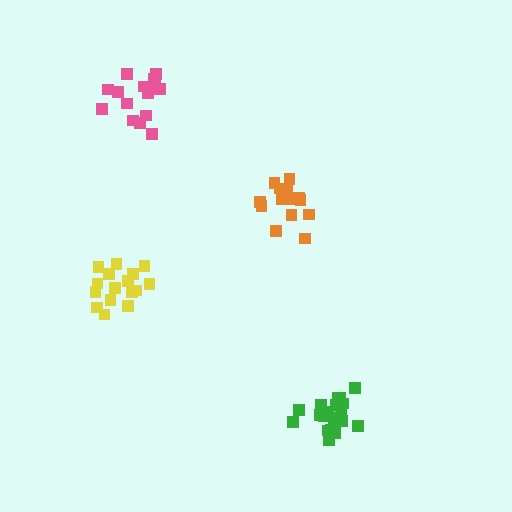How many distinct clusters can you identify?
There are 4 distinct clusters.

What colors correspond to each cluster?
The clusters are colored: pink, green, yellow, orange.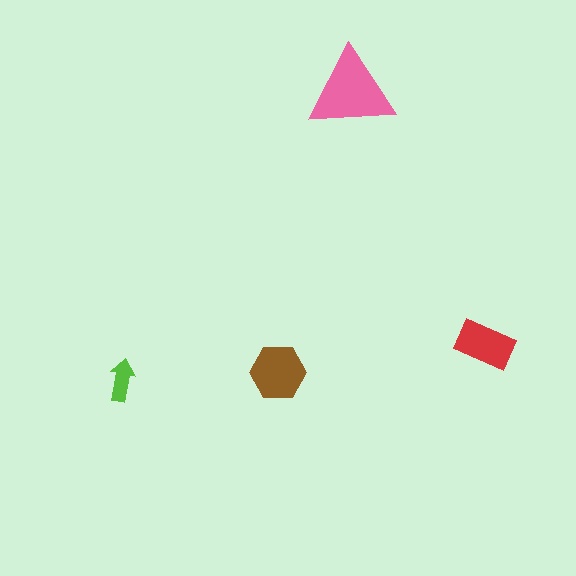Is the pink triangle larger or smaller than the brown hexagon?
Larger.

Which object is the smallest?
The lime arrow.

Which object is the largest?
The pink triangle.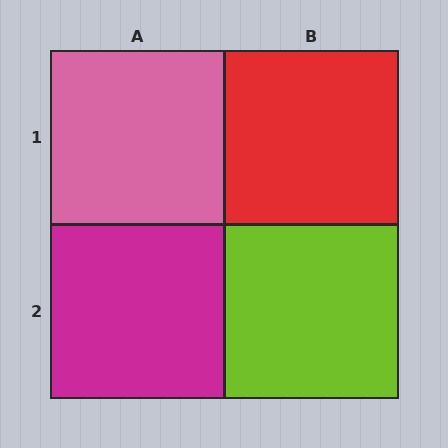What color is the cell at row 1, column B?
Red.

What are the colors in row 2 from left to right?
Magenta, lime.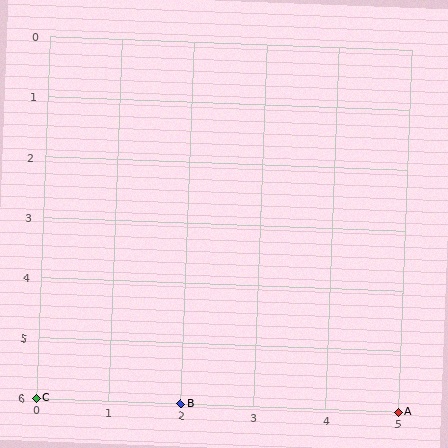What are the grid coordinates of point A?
Point A is at grid coordinates (5, 6).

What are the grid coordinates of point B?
Point B is at grid coordinates (2, 6).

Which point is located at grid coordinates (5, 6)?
Point A is at (5, 6).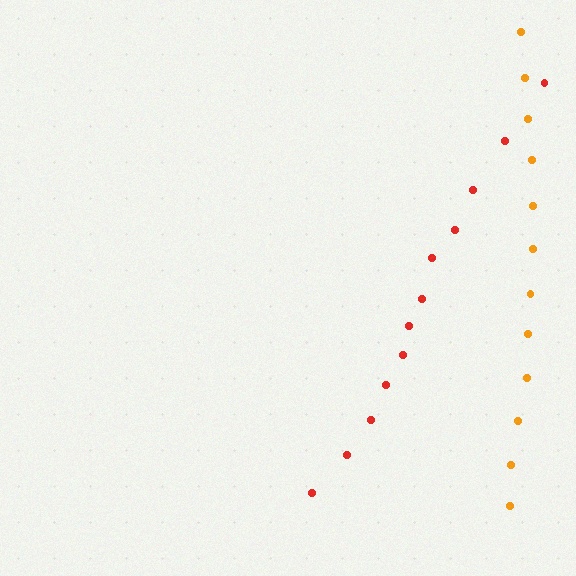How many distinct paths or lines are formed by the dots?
There are 2 distinct paths.